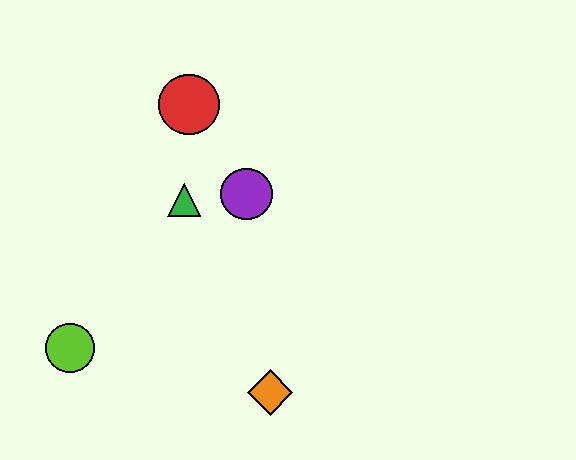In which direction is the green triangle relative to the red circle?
The green triangle is below the red circle.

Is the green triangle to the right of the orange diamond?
No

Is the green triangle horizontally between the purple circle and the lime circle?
Yes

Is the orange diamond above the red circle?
No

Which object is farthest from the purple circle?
The lime circle is farthest from the purple circle.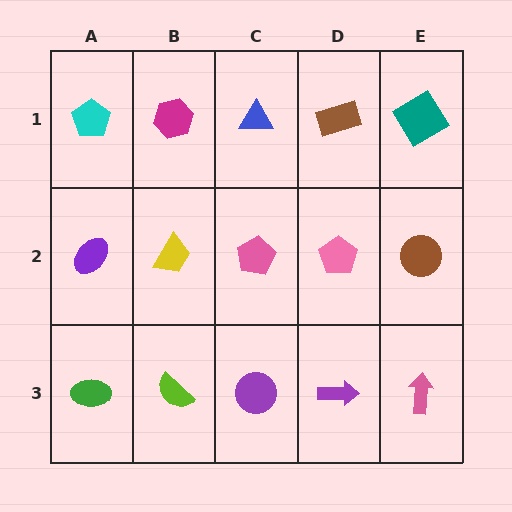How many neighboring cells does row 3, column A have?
2.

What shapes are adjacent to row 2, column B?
A magenta hexagon (row 1, column B), a lime semicircle (row 3, column B), a purple ellipse (row 2, column A), a pink pentagon (row 2, column C).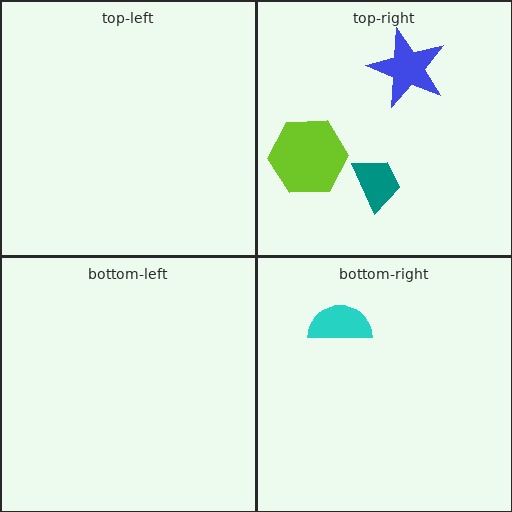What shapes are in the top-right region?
The lime hexagon, the blue star, the teal trapezoid.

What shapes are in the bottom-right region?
The cyan semicircle.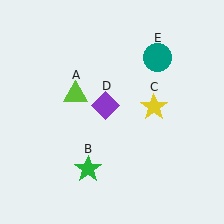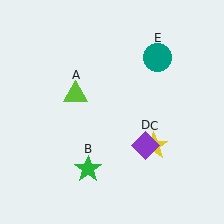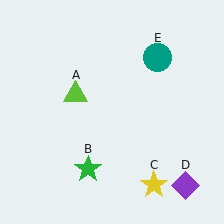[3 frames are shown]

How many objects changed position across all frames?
2 objects changed position: yellow star (object C), purple diamond (object D).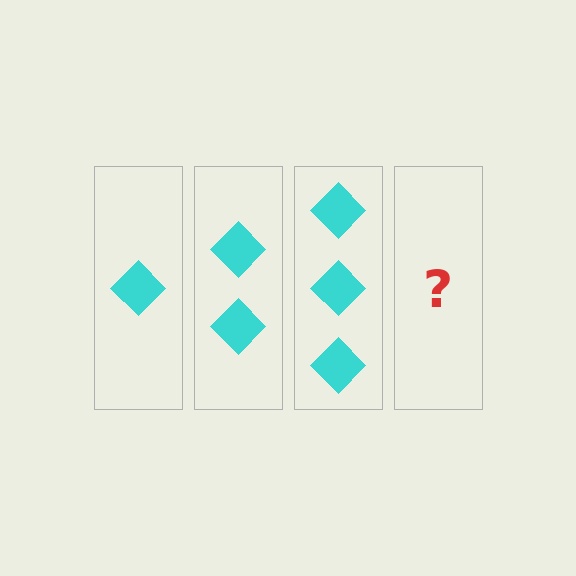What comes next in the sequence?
The next element should be 4 diamonds.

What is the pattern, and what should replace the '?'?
The pattern is that each step adds one more diamond. The '?' should be 4 diamonds.